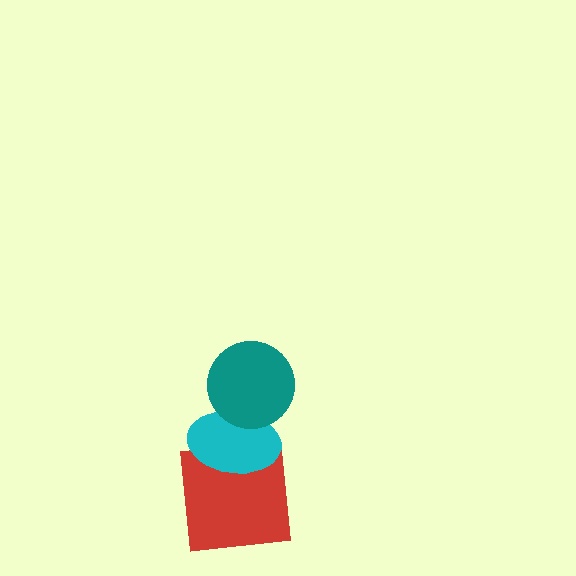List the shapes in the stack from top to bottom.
From top to bottom: the teal circle, the cyan ellipse, the red square.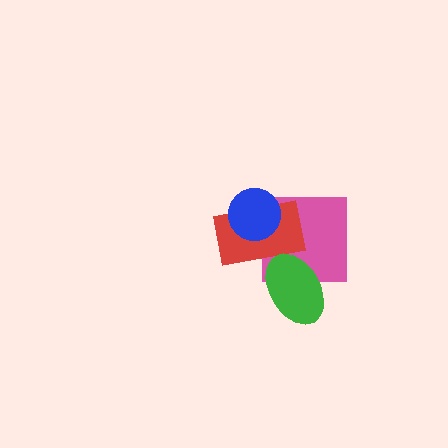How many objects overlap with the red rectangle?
3 objects overlap with the red rectangle.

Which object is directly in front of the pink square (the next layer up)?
The red rectangle is directly in front of the pink square.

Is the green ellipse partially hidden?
No, no other shape covers it.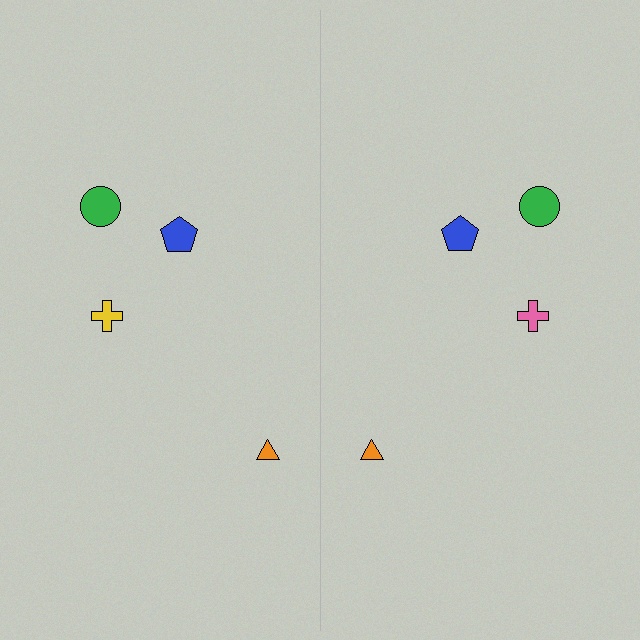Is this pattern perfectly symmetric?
No, the pattern is not perfectly symmetric. The pink cross on the right side breaks the symmetry — its mirror counterpart is yellow.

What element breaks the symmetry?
The pink cross on the right side breaks the symmetry — its mirror counterpart is yellow.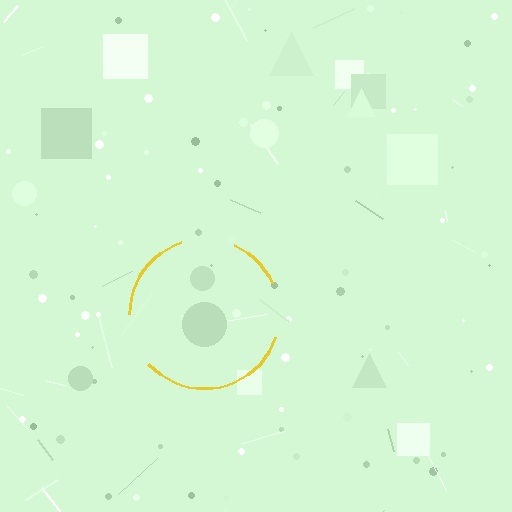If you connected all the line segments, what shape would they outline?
They would outline a circle.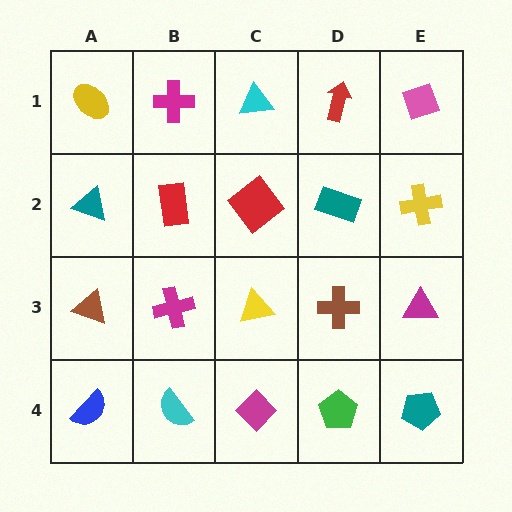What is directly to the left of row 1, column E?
A red arrow.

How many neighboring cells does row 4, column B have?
3.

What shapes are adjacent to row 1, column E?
A yellow cross (row 2, column E), a red arrow (row 1, column D).